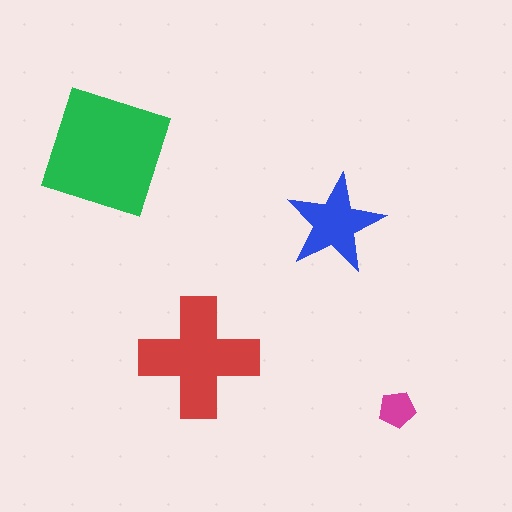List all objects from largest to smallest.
The green square, the red cross, the blue star, the magenta pentagon.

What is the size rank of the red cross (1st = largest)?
2nd.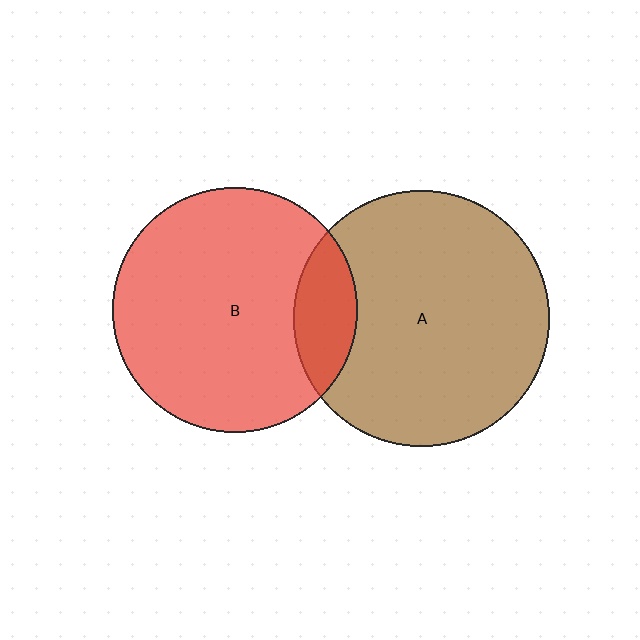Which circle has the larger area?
Circle A (brown).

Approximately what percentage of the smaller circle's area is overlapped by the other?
Approximately 15%.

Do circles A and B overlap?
Yes.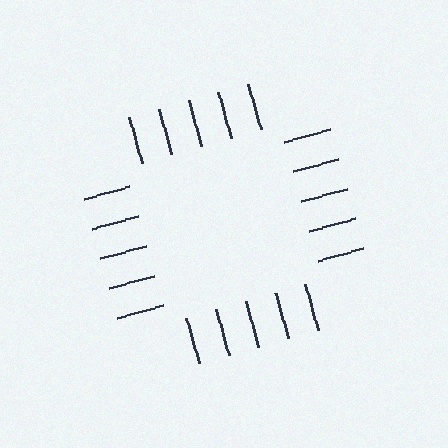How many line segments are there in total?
20 — 5 along each of the 4 edges.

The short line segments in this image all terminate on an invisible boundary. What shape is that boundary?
An illusory square — the line segments terminate on its edges but no continuous stroke is drawn.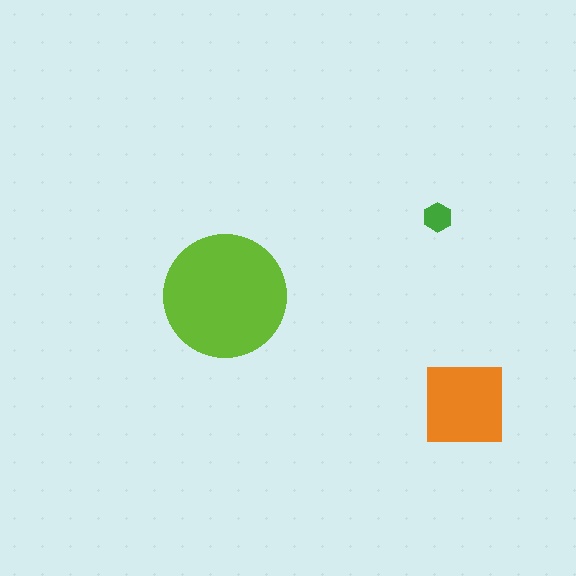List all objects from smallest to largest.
The green hexagon, the orange square, the lime circle.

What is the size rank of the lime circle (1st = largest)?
1st.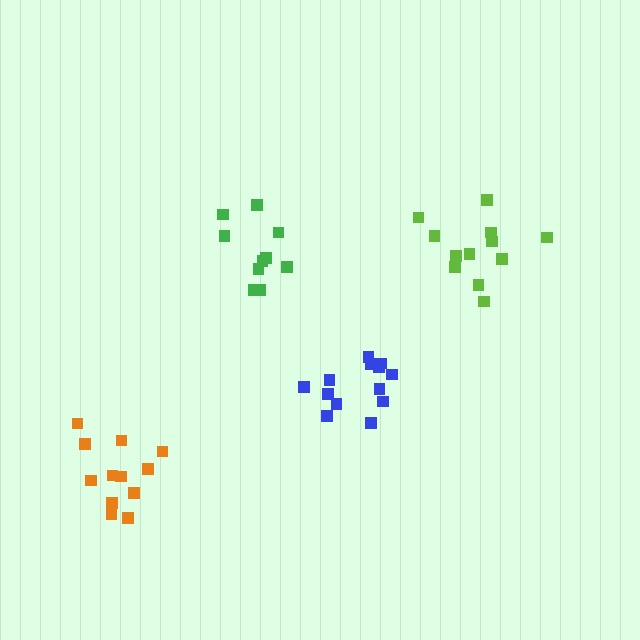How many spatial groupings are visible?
There are 4 spatial groupings.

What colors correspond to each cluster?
The clusters are colored: orange, green, blue, lime.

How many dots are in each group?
Group 1: 12 dots, Group 2: 10 dots, Group 3: 13 dots, Group 4: 12 dots (47 total).